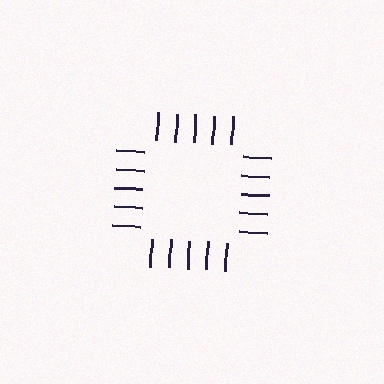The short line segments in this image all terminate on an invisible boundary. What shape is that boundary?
An illusory square — the line segments terminate on its edges but no continuous stroke is drawn.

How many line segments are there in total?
20 — 5 along each of the 4 edges.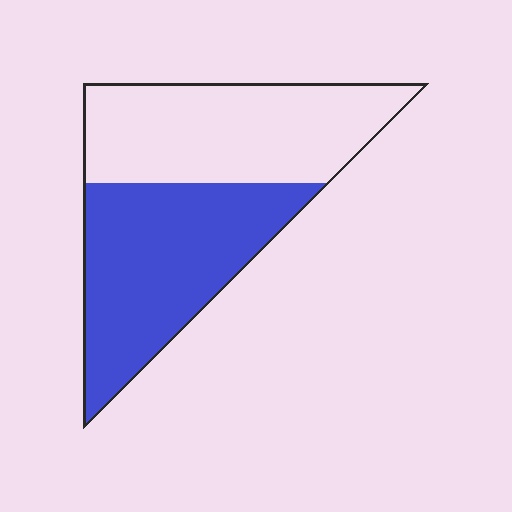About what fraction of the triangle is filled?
About one half (1/2).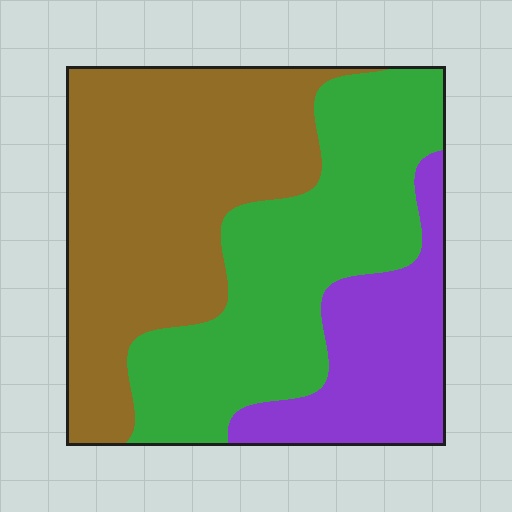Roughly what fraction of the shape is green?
Green takes up between a third and a half of the shape.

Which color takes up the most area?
Brown, at roughly 45%.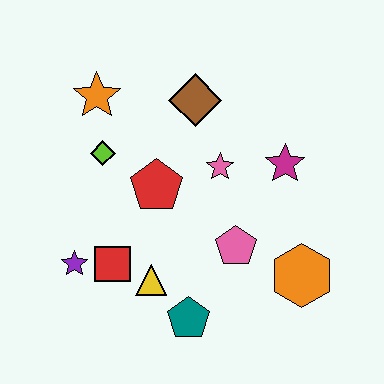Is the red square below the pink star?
Yes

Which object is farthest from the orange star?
The orange hexagon is farthest from the orange star.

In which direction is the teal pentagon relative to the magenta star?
The teal pentagon is below the magenta star.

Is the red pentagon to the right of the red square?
Yes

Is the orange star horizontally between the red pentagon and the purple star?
Yes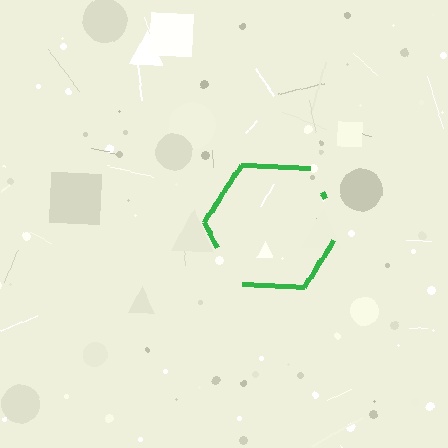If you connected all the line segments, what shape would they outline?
They would outline a hexagon.